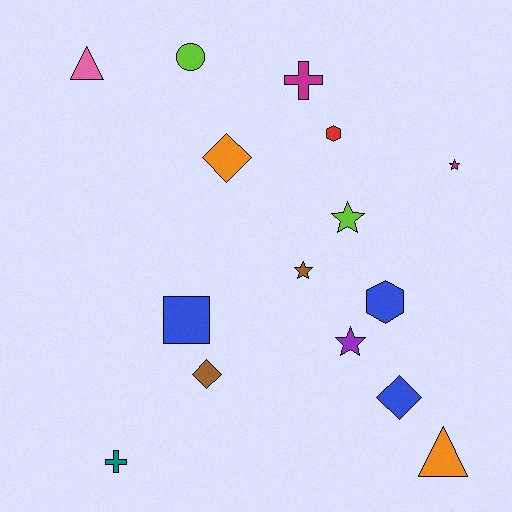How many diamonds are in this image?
There are 3 diamonds.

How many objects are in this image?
There are 15 objects.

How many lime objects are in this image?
There are 2 lime objects.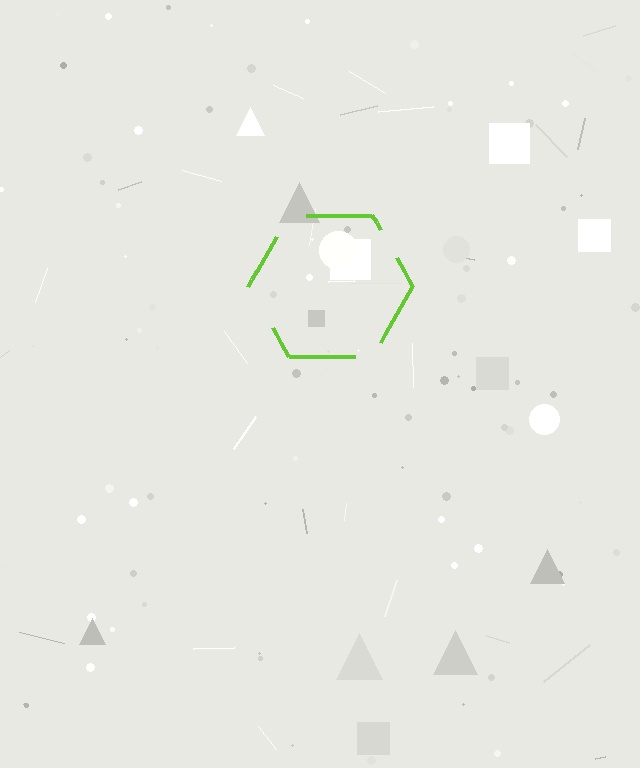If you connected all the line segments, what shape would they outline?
They would outline a hexagon.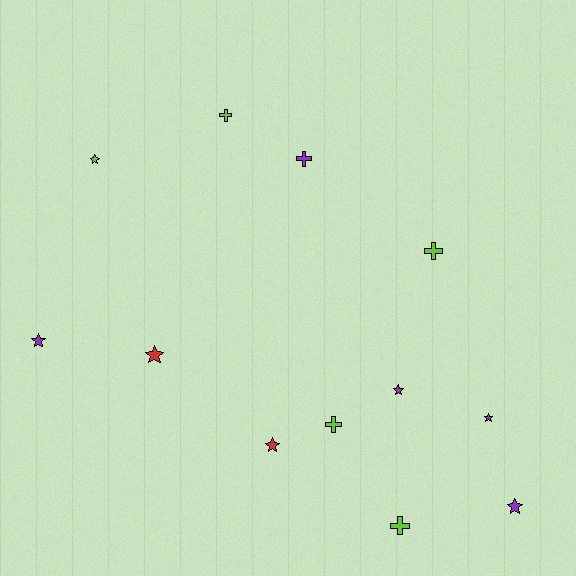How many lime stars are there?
There is 1 lime star.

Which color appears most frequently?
Lime, with 5 objects.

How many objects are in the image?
There are 12 objects.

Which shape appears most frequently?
Star, with 7 objects.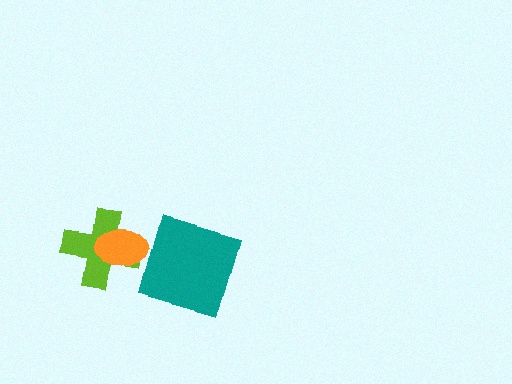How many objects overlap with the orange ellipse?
1 object overlaps with the orange ellipse.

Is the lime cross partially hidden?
Yes, it is partially covered by another shape.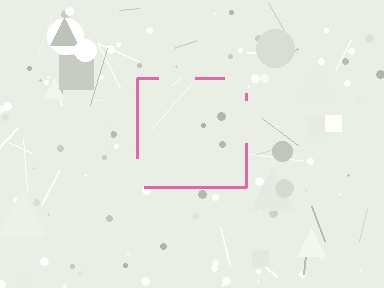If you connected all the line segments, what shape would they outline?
They would outline a square.